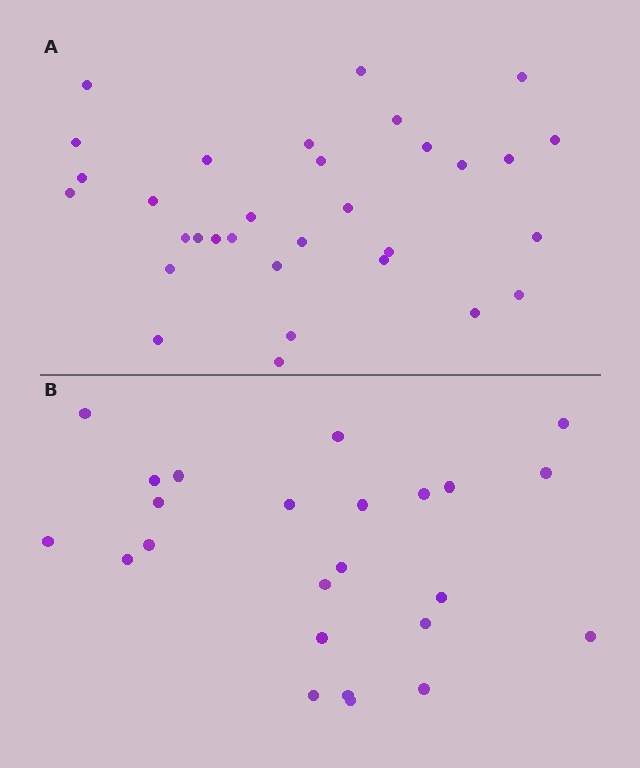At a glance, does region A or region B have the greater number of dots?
Region A (the top region) has more dots.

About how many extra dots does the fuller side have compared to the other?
Region A has roughly 8 or so more dots than region B.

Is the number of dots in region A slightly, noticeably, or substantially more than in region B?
Region A has noticeably more, but not dramatically so. The ratio is roughly 1.3 to 1.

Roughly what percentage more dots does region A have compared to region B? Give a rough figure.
About 35% more.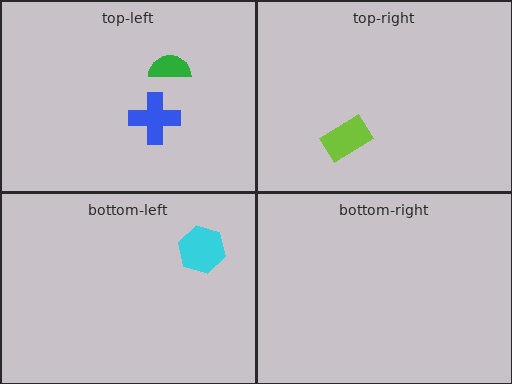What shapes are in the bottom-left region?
The cyan hexagon.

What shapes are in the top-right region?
The lime rectangle.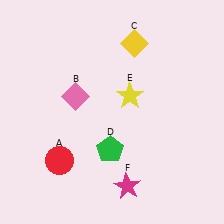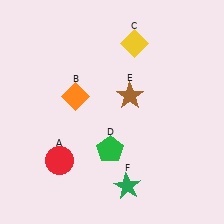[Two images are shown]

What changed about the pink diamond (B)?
In Image 1, B is pink. In Image 2, it changed to orange.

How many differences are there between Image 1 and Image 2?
There are 3 differences between the two images.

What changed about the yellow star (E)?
In Image 1, E is yellow. In Image 2, it changed to brown.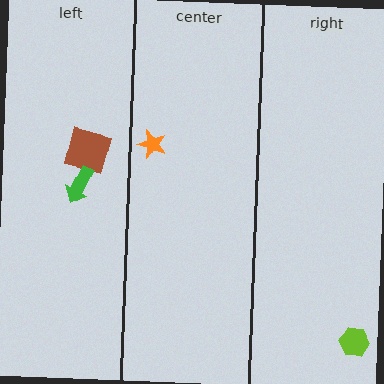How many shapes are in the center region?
1.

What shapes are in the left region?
The brown square, the green arrow.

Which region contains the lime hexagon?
The right region.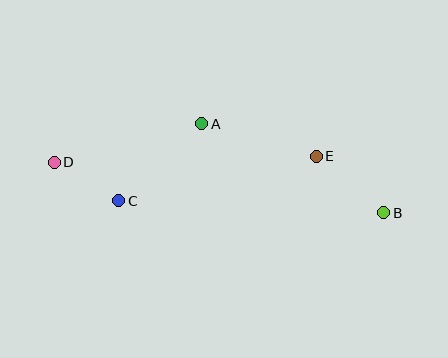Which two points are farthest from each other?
Points B and D are farthest from each other.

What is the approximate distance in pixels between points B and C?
The distance between B and C is approximately 266 pixels.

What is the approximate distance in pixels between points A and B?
The distance between A and B is approximately 203 pixels.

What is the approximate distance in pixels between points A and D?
The distance between A and D is approximately 153 pixels.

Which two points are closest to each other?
Points C and D are closest to each other.